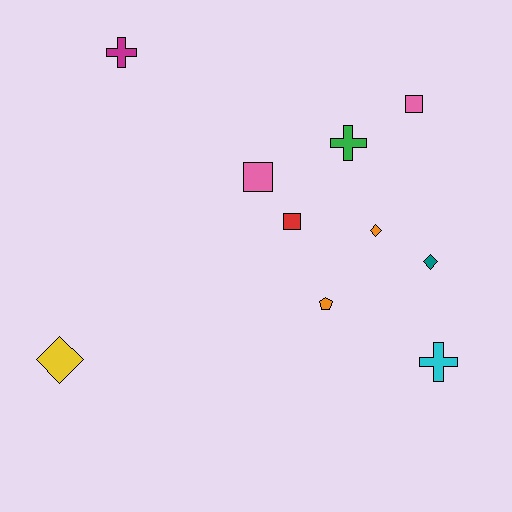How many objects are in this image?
There are 10 objects.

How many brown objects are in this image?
There are no brown objects.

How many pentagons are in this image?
There is 1 pentagon.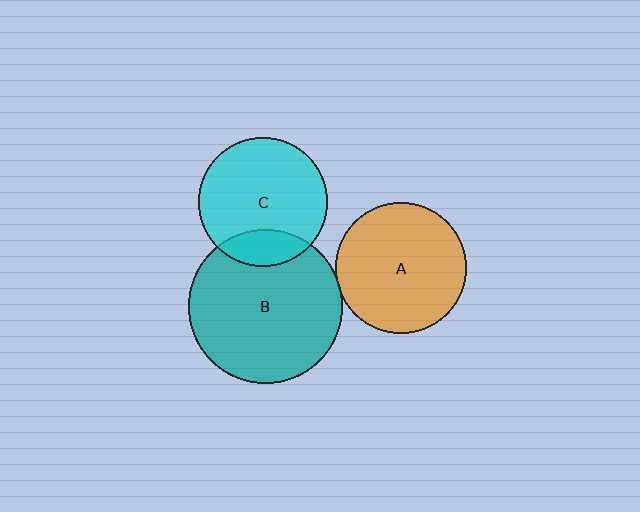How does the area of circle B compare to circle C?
Approximately 1.4 times.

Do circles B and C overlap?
Yes.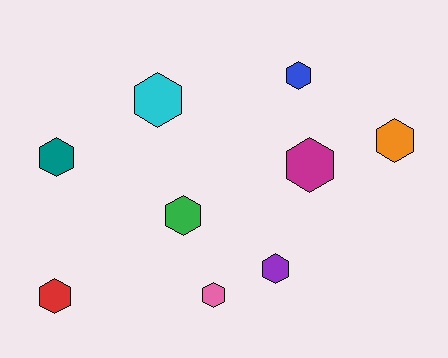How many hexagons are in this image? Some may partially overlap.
There are 9 hexagons.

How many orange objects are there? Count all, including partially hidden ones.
There is 1 orange object.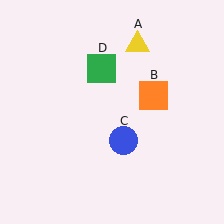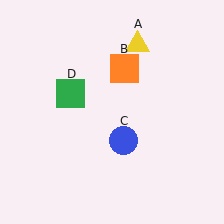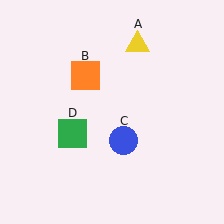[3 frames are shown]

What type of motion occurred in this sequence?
The orange square (object B), green square (object D) rotated counterclockwise around the center of the scene.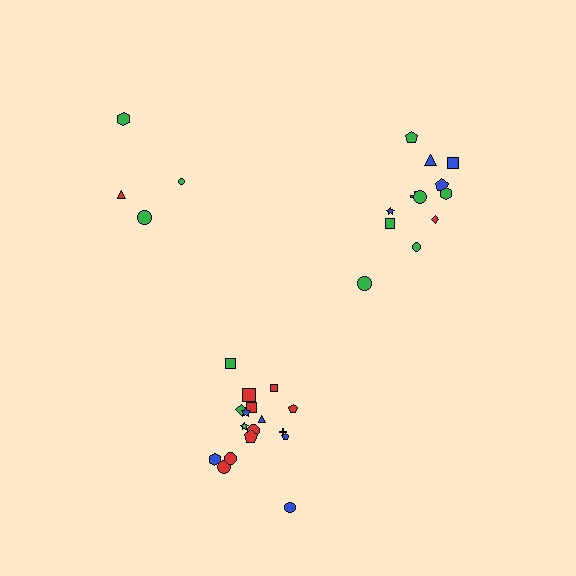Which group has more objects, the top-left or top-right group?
The top-right group.